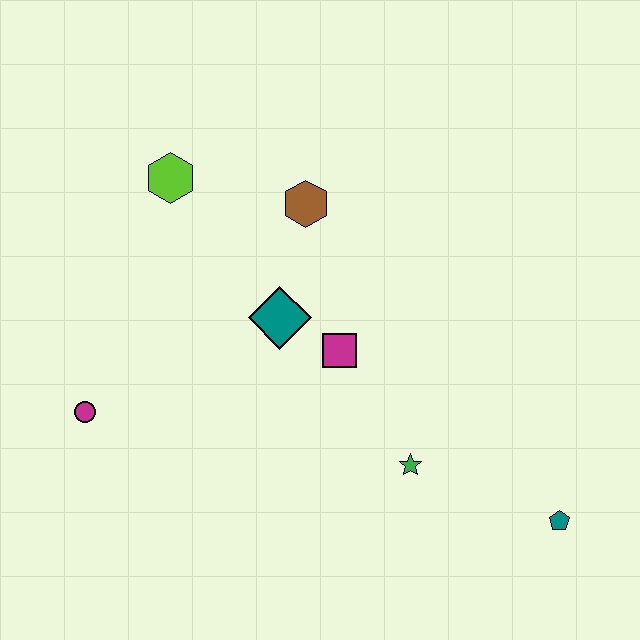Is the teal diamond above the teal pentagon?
Yes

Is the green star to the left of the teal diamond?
No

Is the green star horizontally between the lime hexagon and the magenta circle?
No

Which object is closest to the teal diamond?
The magenta square is closest to the teal diamond.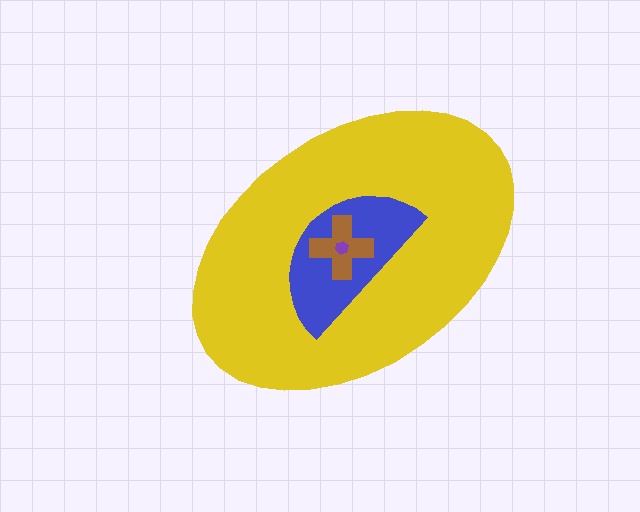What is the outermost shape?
The yellow ellipse.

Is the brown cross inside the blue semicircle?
Yes.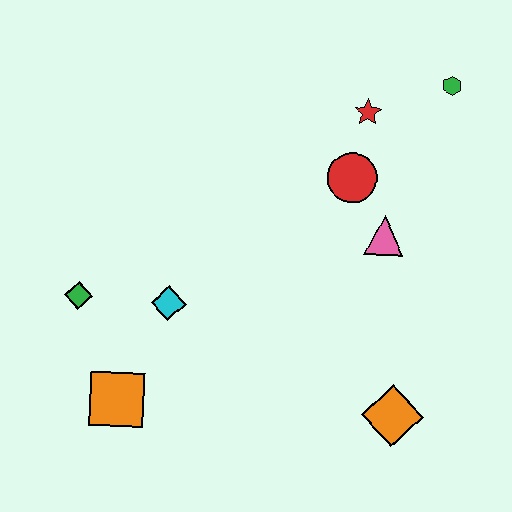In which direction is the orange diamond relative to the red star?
The orange diamond is below the red star.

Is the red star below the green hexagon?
Yes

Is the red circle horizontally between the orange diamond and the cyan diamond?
Yes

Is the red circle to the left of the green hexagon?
Yes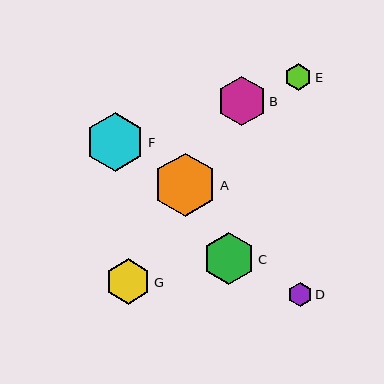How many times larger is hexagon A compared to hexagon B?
Hexagon A is approximately 1.3 times the size of hexagon B.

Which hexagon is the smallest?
Hexagon D is the smallest with a size of approximately 24 pixels.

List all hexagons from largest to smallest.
From largest to smallest: A, F, C, B, G, E, D.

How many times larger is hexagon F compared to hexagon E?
Hexagon F is approximately 2.2 times the size of hexagon E.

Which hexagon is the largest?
Hexagon A is the largest with a size of approximately 63 pixels.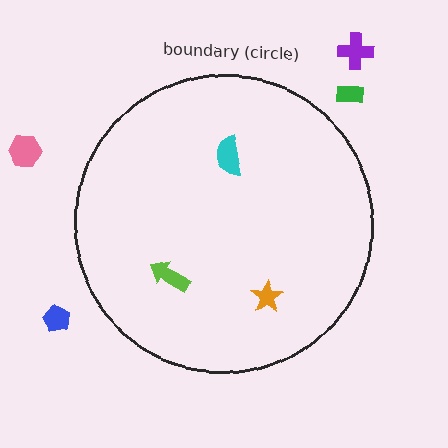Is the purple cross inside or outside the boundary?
Outside.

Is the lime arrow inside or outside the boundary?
Inside.